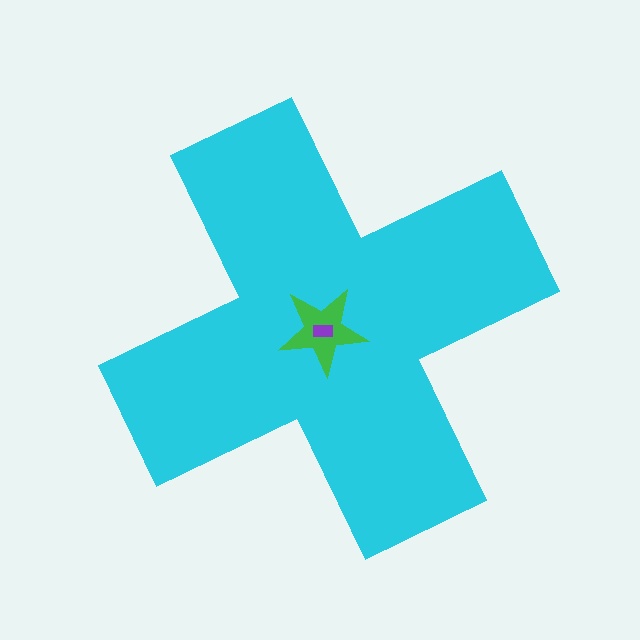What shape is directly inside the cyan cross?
The green star.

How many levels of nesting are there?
3.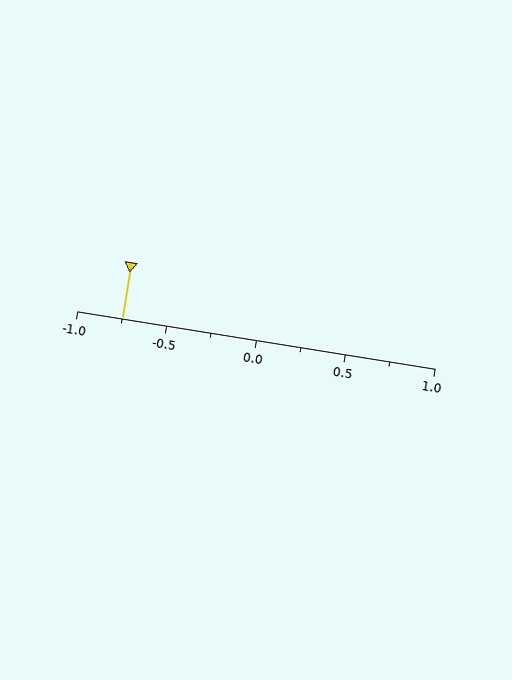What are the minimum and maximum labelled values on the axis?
The axis runs from -1.0 to 1.0.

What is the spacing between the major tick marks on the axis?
The major ticks are spaced 0.5 apart.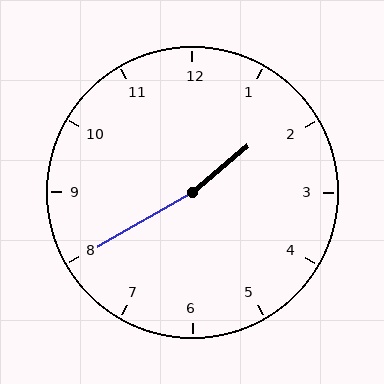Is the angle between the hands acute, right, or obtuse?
It is obtuse.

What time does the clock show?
1:40.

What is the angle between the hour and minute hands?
Approximately 170 degrees.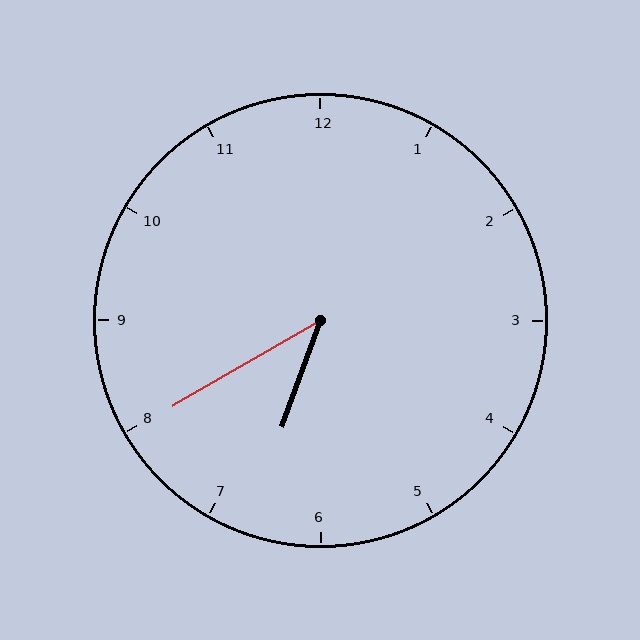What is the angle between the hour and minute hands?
Approximately 40 degrees.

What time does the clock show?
6:40.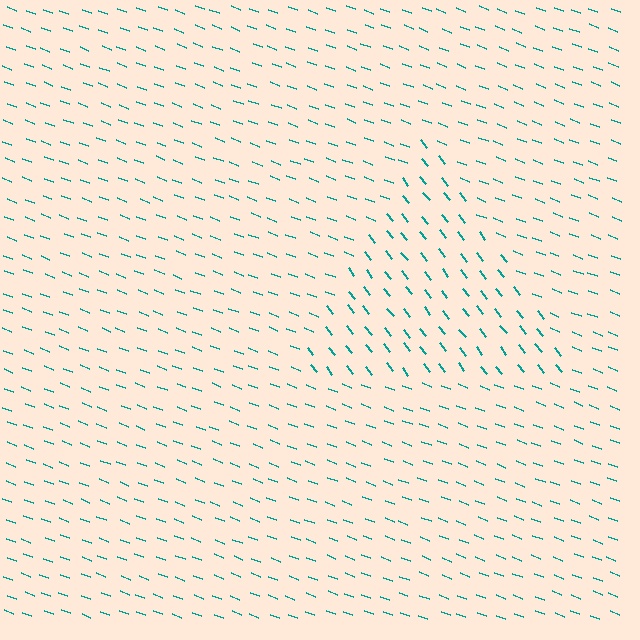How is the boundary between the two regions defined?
The boundary is defined purely by a change in line orientation (approximately 31 degrees difference). All lines are the same color and thickness.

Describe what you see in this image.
The image is filled with small teal line segments. A triangle region in the image has lines oriented differently from the surrounding lines, creating a visible texture boundary.